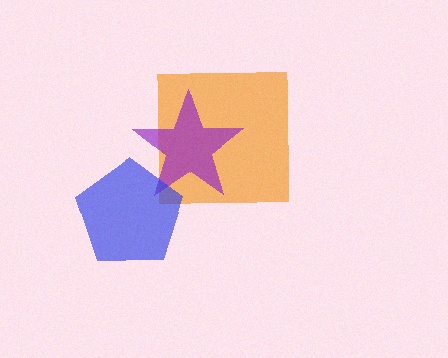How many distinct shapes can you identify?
There are 3 distinct shapes: an orange square, a purple star, a blue pentagon.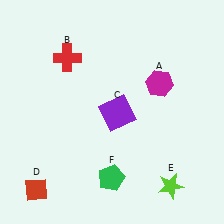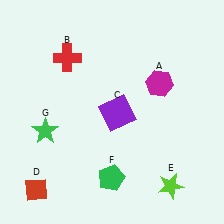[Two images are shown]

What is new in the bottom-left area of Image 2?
A green star (G) was added in the bottom-left area of Image 2.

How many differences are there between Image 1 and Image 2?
There is 1 difference between the two images.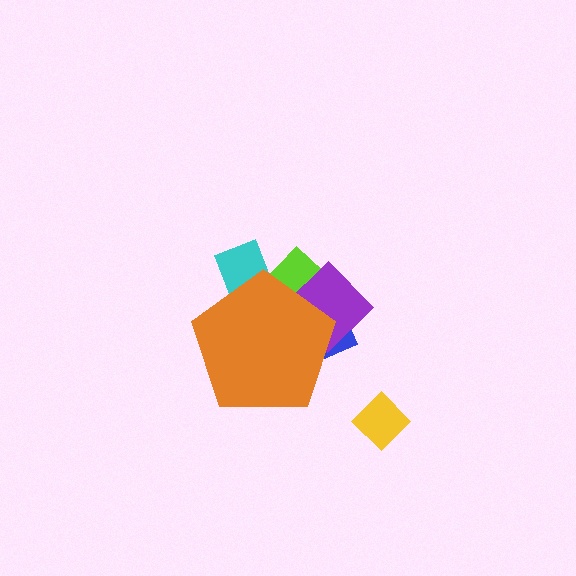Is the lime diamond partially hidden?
Yes, the lime diamond is partially hidden behind the orange pentagon.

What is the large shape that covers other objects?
An orange pentagon.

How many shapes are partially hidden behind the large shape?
4 shapes are partially hidden.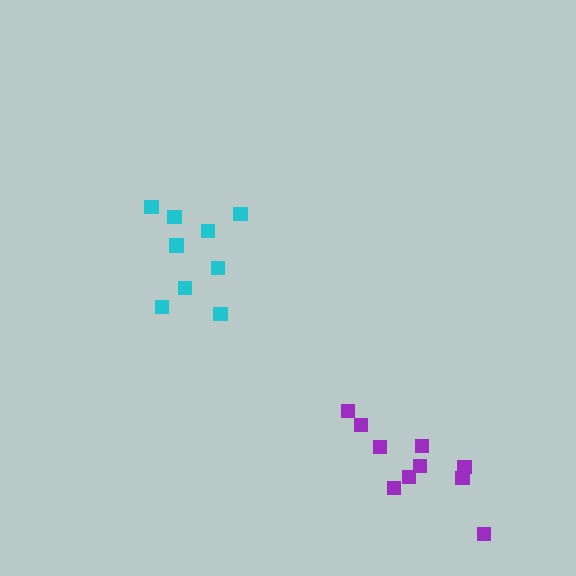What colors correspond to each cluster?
The clusters are colored: cyan, purple.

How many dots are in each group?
Group 1: 9 dots, Group 2: 10 dots (19 total).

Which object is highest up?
The cyan cluster is topmost.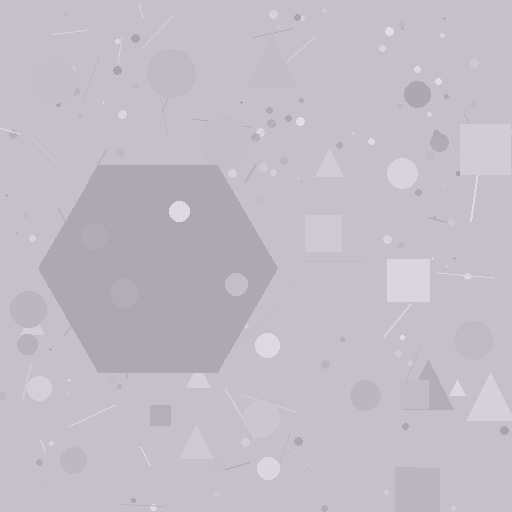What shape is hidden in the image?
A hexagon is hidden in the image.